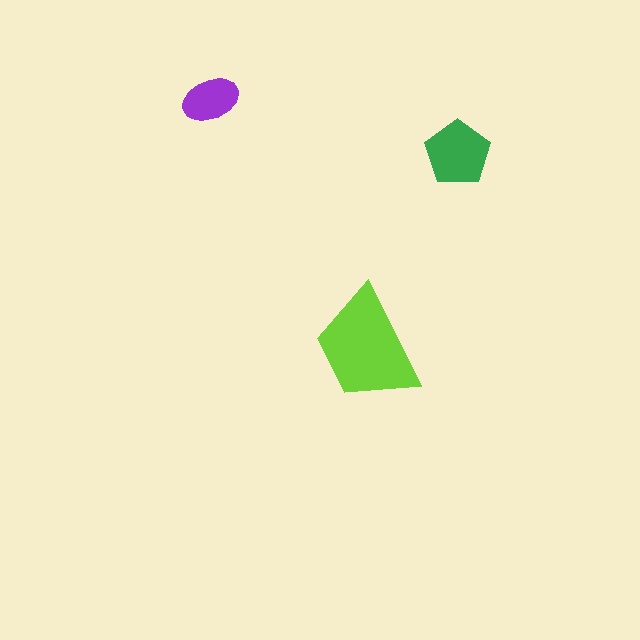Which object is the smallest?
The purple ellipse.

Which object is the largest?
The lime trapezoid.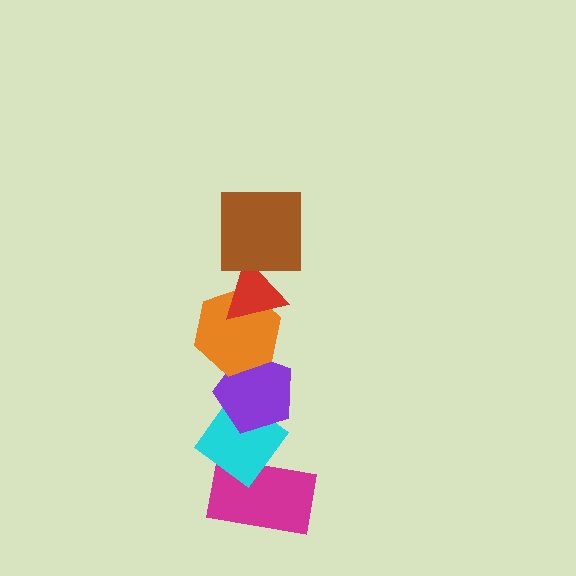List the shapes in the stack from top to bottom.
From top to bottom: the brown square, the red triangle, the orange hexagon, the purple pentagon, the cyan diamond, the magenta rectangle.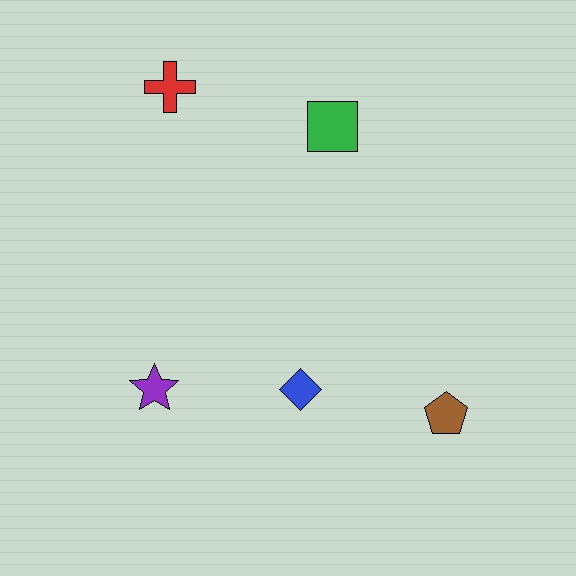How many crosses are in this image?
There is 1 cross.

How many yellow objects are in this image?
There are no yellow objects.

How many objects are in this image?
There are 5 objects.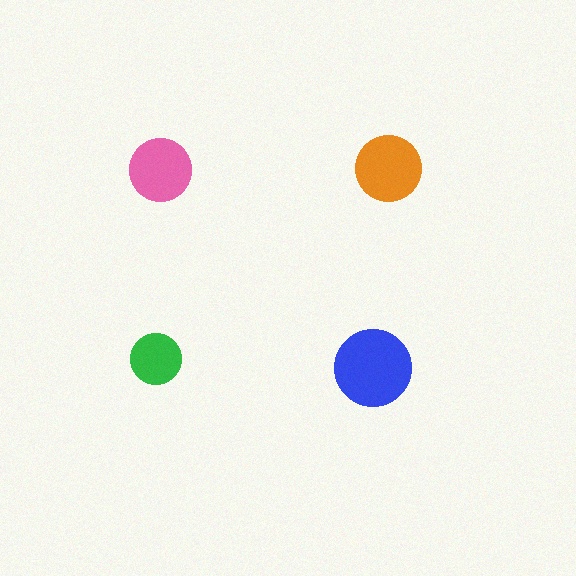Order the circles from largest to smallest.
the blue one, the orange one, the pink one, the green one.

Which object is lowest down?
The blue circle is bottommost.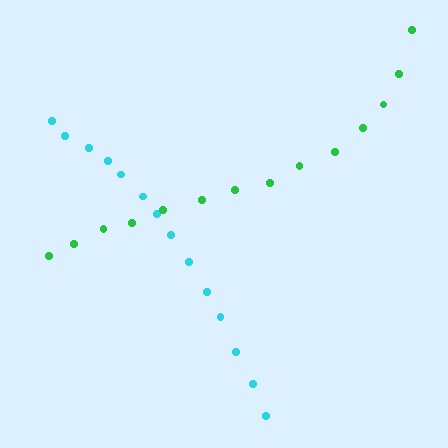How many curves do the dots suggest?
There are 2 distinct paths.